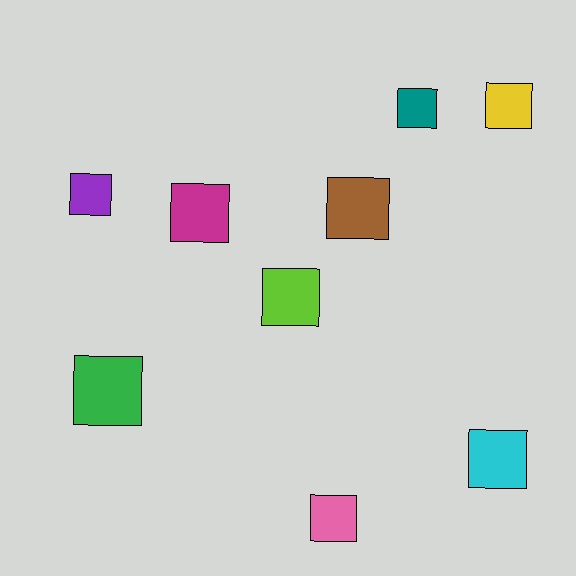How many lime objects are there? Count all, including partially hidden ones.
There is 1 lime object.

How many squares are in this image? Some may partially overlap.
There are 9 squares.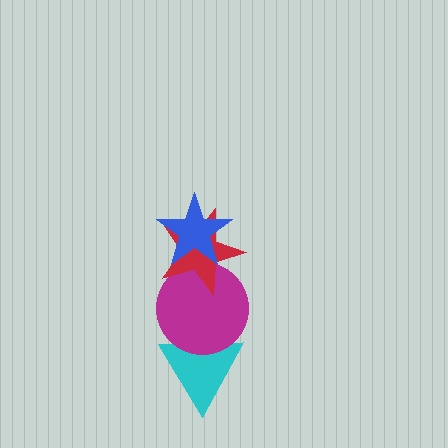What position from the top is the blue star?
The blue star is 1st from the top.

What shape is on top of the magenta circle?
The red star is on top of the magenta circle.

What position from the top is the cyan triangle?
The cyan triangle is 4th from the top.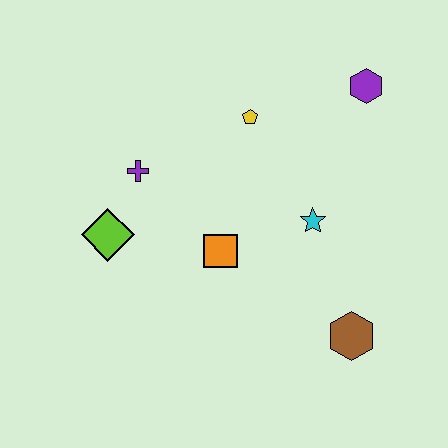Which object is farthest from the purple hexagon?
The lime diamond is farthest from the purple hexagon.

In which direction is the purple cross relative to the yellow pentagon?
The purple cross is to the left of the yellow pentagon.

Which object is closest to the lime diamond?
The purple cross is closest to the lime diamond.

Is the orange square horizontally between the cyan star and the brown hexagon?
No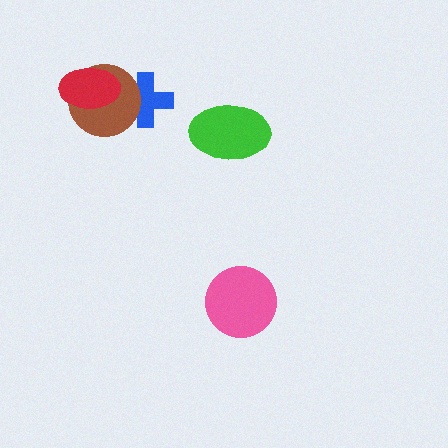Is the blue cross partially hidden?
Yes, it is partially covered by another shape.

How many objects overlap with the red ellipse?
1 object overlaps with the red ellipse.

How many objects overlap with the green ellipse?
0 objects overlap with the green ellipse.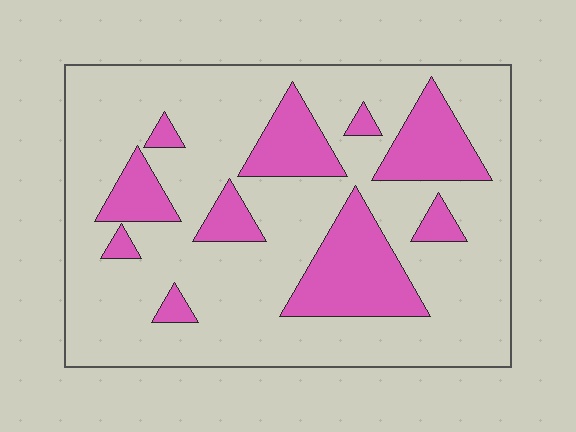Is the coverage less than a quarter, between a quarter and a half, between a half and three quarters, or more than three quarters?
Less than a quarter.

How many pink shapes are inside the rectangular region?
10.